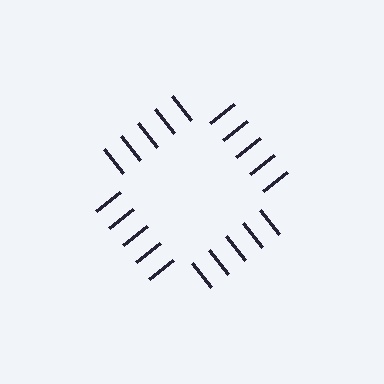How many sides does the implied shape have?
4 sides — the line-ends trace a square.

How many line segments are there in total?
20 — 5 along each of the 4 edges.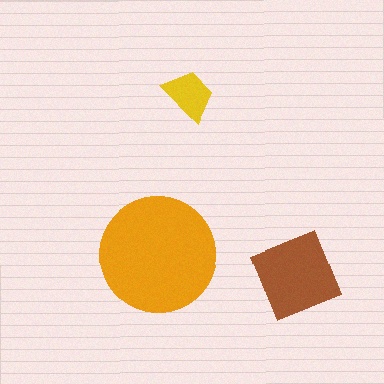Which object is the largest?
The orange circle.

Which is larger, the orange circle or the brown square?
The orange circle.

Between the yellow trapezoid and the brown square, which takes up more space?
The brown square.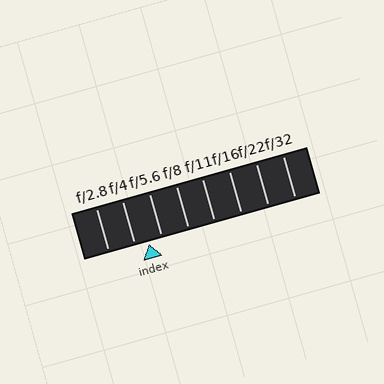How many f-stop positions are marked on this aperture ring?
There are 8 f-stop positions marked.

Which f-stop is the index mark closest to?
The index mark is closest to f/5.6.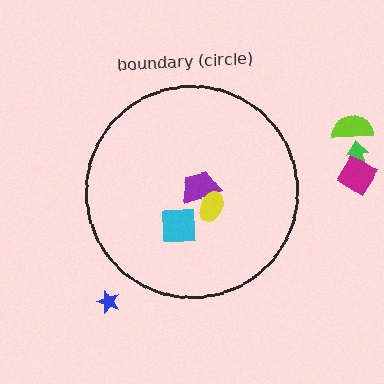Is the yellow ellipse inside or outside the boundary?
Inside.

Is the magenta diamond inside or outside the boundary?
Outside.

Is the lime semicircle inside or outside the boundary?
Outside.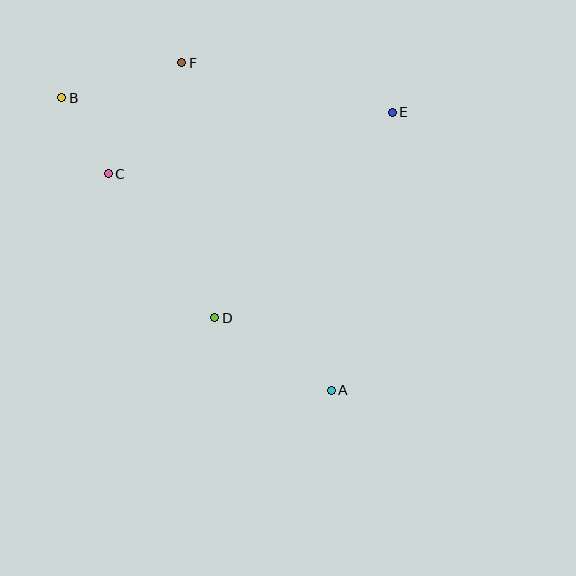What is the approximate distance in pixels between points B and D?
The distance between B and D is approximately 268 pixels.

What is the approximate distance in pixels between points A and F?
The distance between A and F is approximately 360 pixels.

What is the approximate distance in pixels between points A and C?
The distance between A and C is approximately 311 pixels.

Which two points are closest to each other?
Points B and C are closest to each other.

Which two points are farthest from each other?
Points A and B are farthest from each other.